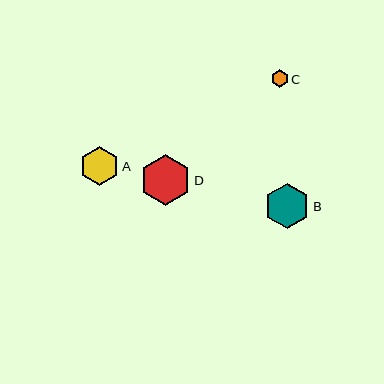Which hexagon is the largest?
Hexagon D is the largest with a size of approximately 51 pixels.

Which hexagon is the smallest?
Hexagon C is the smallest with a size of approximately 17 pixels.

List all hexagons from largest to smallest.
From largest to smallest: D, B, A, C.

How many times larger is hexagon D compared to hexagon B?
Hexagon D is approximately 1.1 times the size of hexagon B.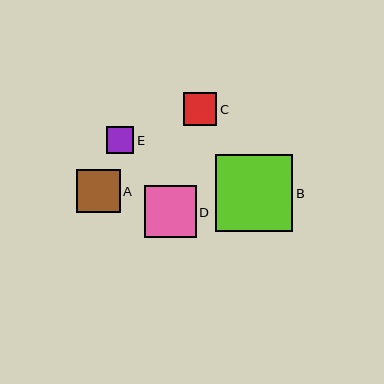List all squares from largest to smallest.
From largest to smallest: B, D, A, C, E.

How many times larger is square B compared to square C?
Square B is approximately 2.3 times the size of square C.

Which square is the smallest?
Square E is the smallest with a size of approximately 27 pixels.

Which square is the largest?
Square B is the largest with a size of approximately 77 pixels.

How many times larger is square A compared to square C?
Square A is approximately 1.3 times the size of square C.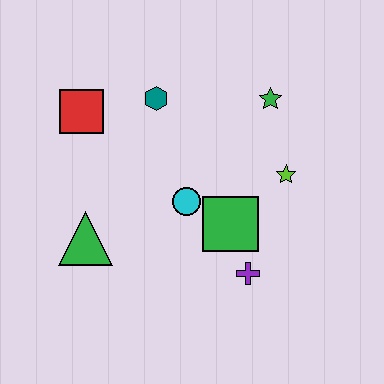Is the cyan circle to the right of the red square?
Yes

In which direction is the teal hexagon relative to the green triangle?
The teal hexagon is above the green triangle.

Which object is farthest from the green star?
The green triangle is farthest from the green star.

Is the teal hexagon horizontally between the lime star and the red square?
Yes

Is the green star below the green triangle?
No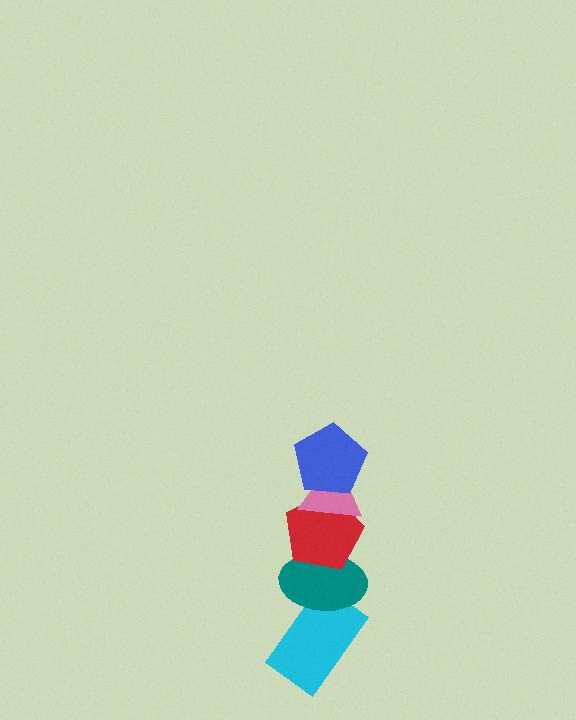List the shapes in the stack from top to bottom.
From top to bottom: the blue pentagon, the pink triangle, the red pentagon, the teal ellipse, the cyan rectangle.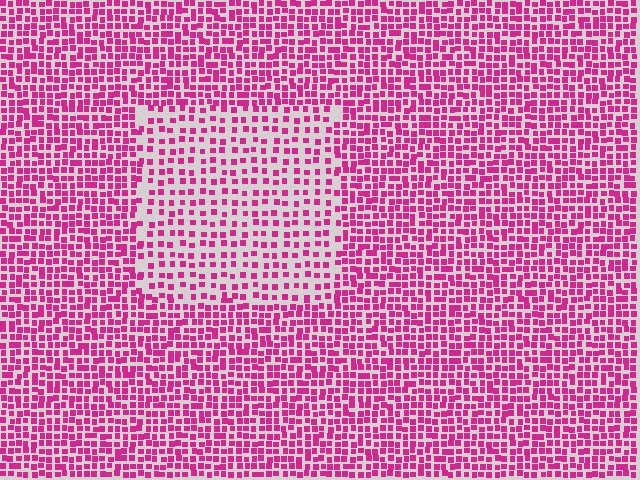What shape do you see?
I see a rectangle.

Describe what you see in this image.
The image contains small magenta elements arranged at two different densities. A rectangle-shaped region is visible where the elements are less densely packed than the surrounding area.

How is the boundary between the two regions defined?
The boundary is defined by a change in element density (approximately 1.9x ratio). All elements are the same color, size, and shape.